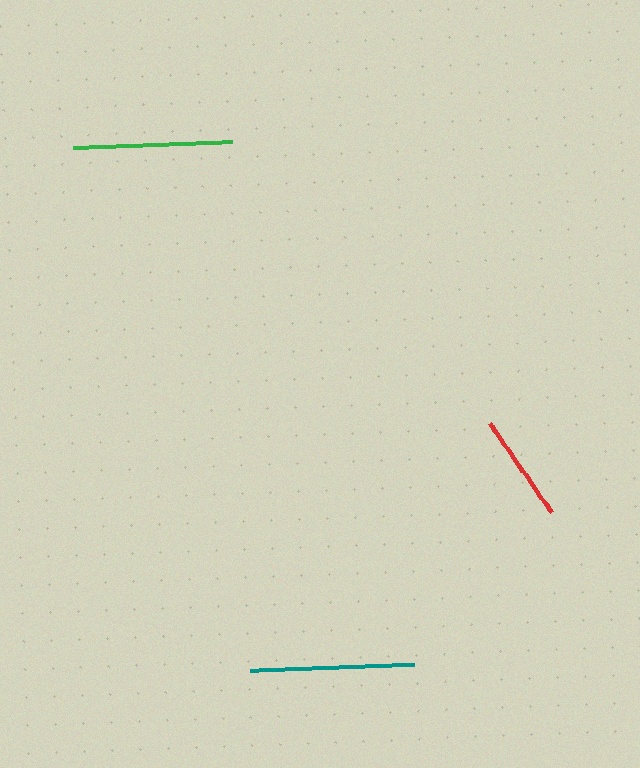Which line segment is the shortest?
The red line is the shortest at approximately 110 pixels.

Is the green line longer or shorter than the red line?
The green line is longer than the red line.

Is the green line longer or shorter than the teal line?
The teal line is longer than the green line.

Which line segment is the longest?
The teal line is the longest at approximately 165 pixels.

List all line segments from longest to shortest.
From longest to shortest: teal, green, red.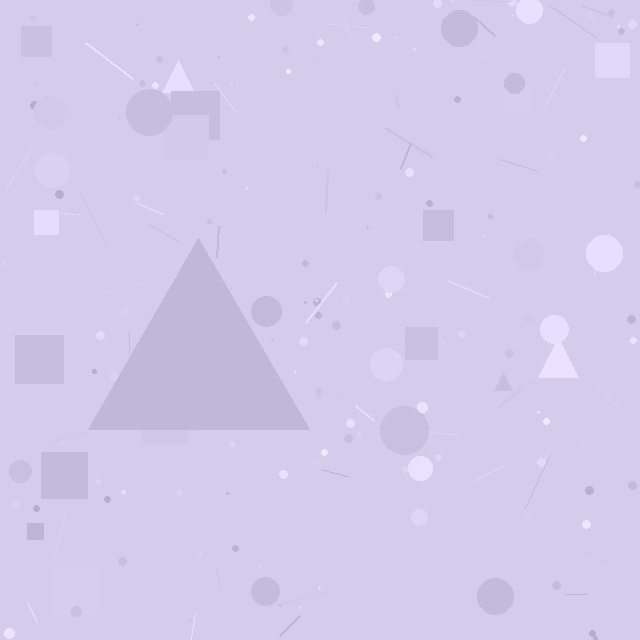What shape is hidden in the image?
A triangle is hidden in the image.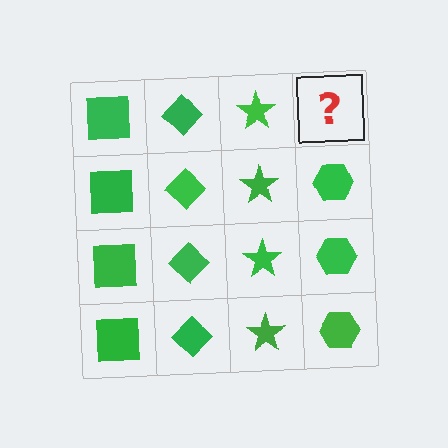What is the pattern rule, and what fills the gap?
The rule is that each column has a consistent shape. The gap should be filled with a green hexagon.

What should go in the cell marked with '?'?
The missing cell should contain a green hexagon.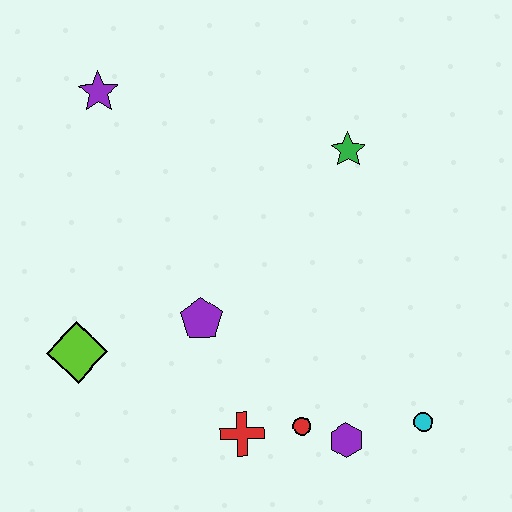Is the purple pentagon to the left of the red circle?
Yes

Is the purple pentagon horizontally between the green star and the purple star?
Yes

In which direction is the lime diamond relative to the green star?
The lime diamond is to the left of the green star.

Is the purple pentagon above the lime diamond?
Yes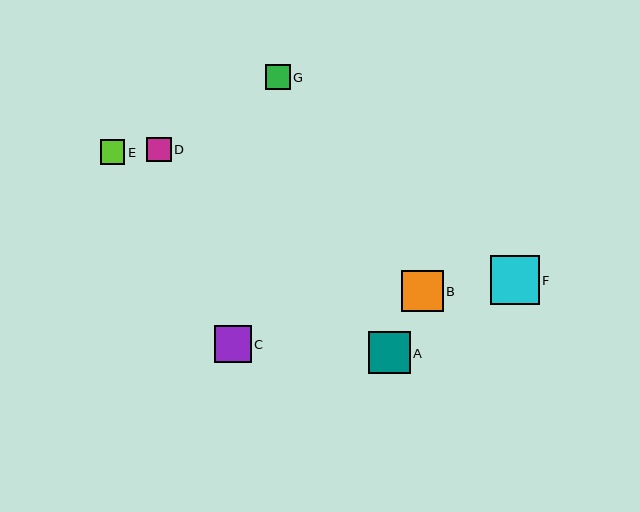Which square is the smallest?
Square D is the smallest with a size of approximately 24 pixels.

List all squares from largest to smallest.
From largest to smallest: F, A, B, C, G, E, D.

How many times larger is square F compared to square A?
Square F is approximately 1.2 times the size of square A.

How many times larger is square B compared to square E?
Square B is approximately 1.7 times the size of square E.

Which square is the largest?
Square F is the largest with a size of approximately 49 pixels.